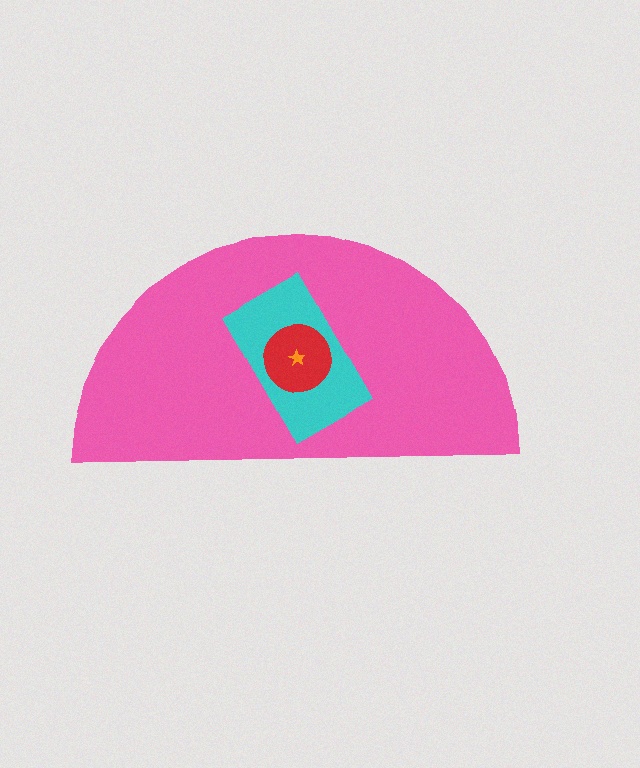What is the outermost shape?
The pink semicircle.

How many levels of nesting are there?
4.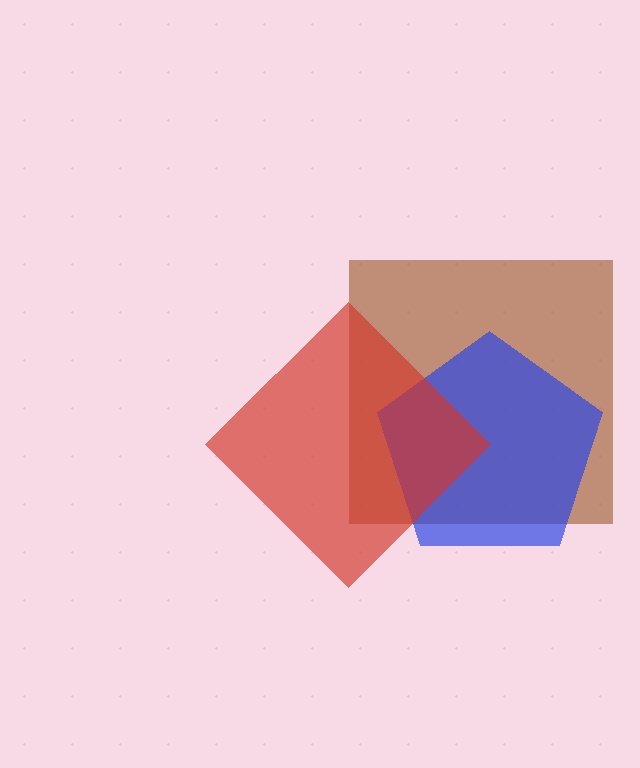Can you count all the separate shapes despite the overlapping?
Yes, there are 3 separate shapes.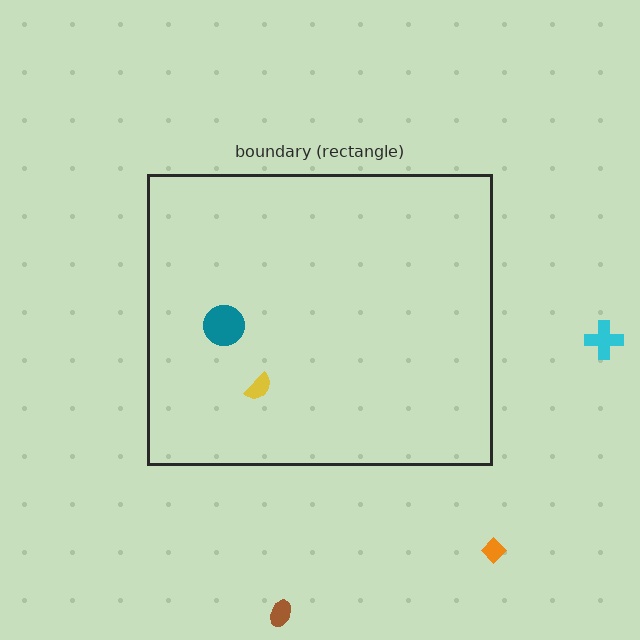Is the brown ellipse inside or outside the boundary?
Outside.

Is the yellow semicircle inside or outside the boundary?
Inside.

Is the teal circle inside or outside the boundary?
Inside.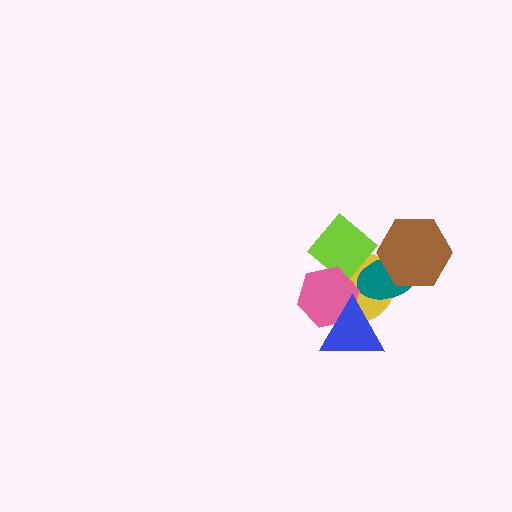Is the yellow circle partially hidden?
Yes, it is partially covered by another shape.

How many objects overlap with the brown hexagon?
1 object overlaps with the brown hexagon.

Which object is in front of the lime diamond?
The pink hexagon is in front of the lime diamond.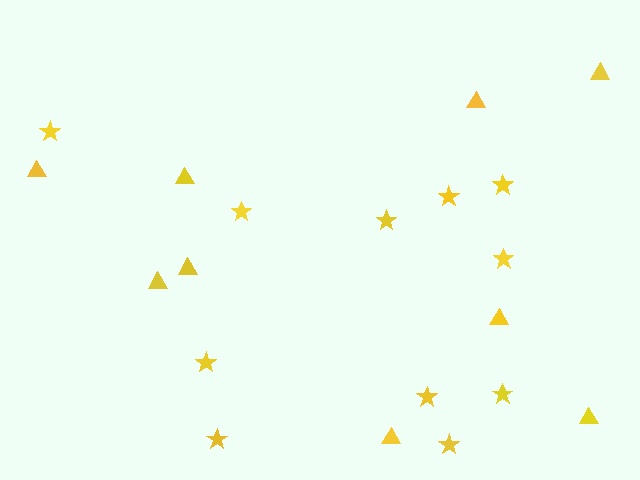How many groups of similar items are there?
There are 2 groups: one group of triangles (9) and one group of stars (11).